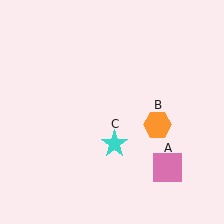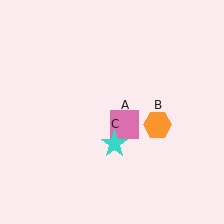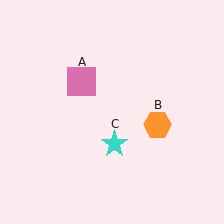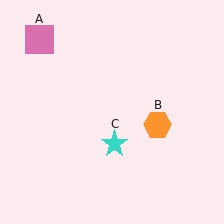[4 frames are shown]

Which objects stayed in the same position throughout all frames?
Orange hexagon (object B) and cyan star (object C) remained stationary.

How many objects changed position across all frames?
1 object changed position: pink square (object A).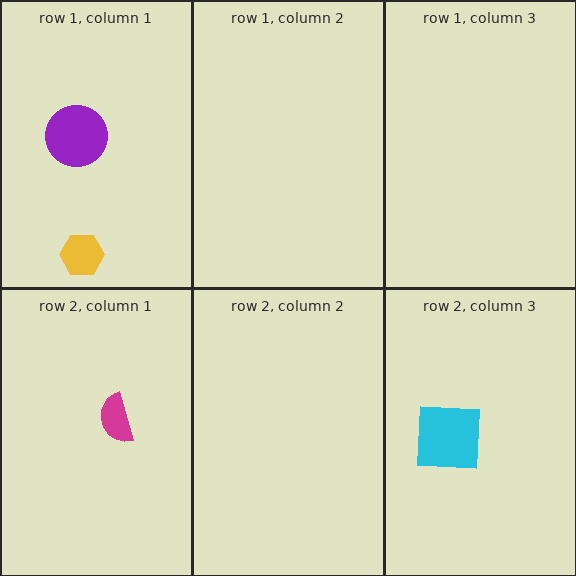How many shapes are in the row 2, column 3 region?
1.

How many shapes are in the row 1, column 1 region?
2.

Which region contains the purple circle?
The row 1, column 1 region.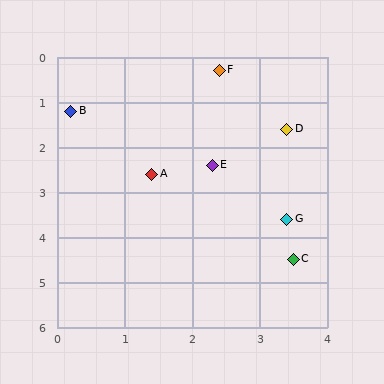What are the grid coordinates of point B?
Point B is at approximately (0.2, 1.2).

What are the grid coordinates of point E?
Point E is at approximately (2.3, 2.4).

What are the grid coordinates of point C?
Point C is at approximately (3.5, 4.5).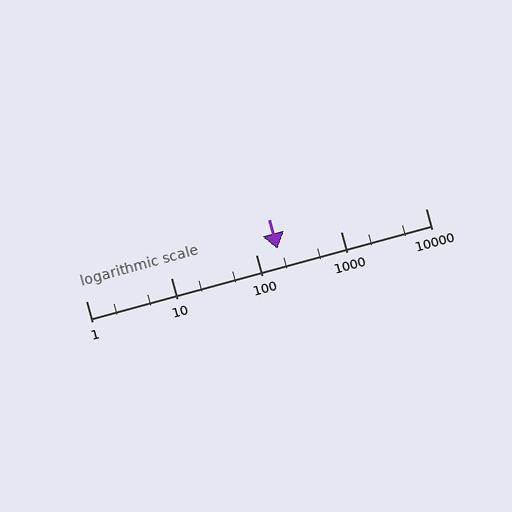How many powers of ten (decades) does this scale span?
The scale spans 4 decades, from 1 to 10000.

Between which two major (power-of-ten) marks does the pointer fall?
The pointer is between 100 and 1000.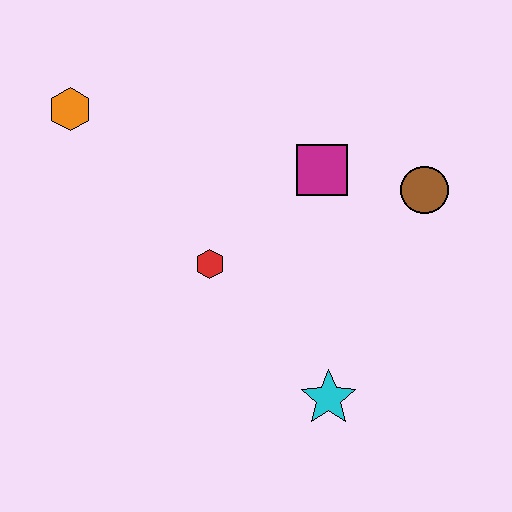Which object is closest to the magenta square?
The brown circle is closest to the magenta square.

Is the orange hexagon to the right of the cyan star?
No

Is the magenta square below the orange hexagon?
Yes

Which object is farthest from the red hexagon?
The brown circle is farthest from the red hexagon.